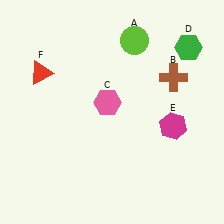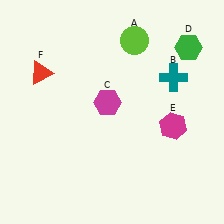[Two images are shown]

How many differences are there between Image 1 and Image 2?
There are 2 differences between the two images.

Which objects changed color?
B changed from brown to teal. C changed from pink to magenta.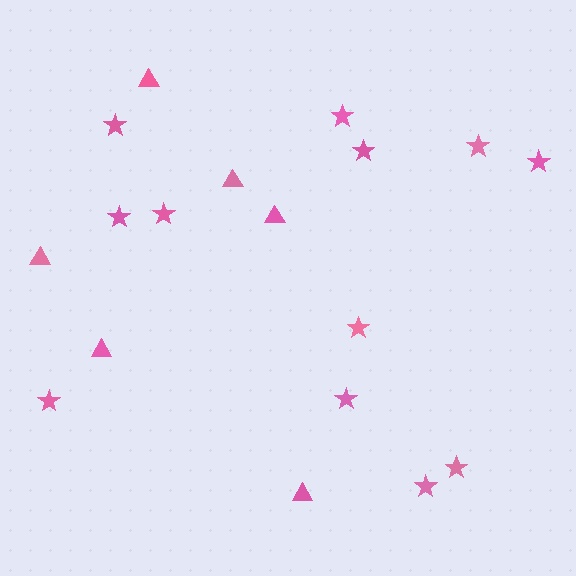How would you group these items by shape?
There are 2 groups: one group of stars (12) and one group of triangles (6).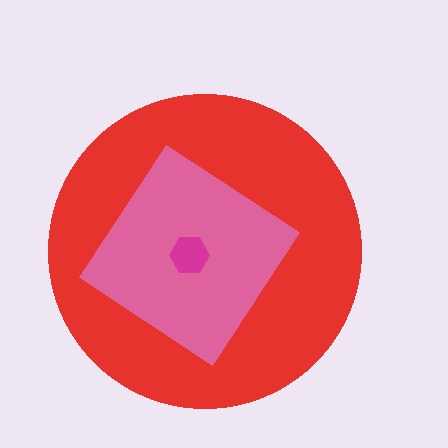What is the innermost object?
The magenta hexagon.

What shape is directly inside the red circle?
The pink diamond.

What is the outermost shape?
The red circle.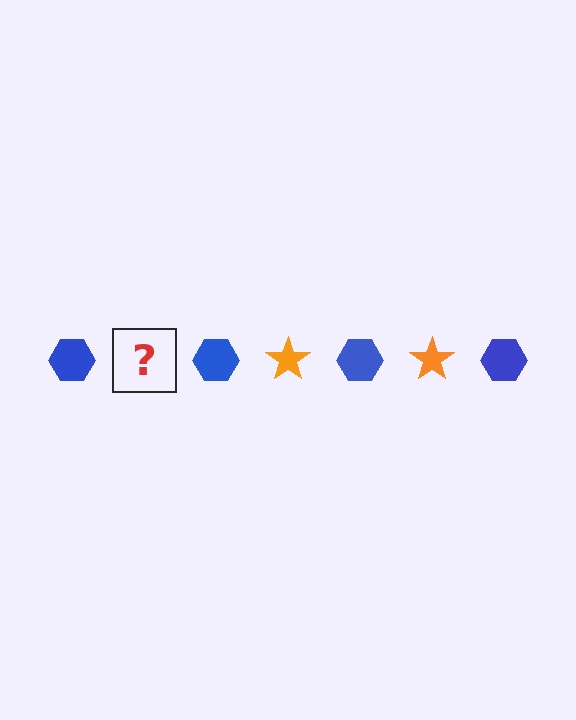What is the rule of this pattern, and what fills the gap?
The rule is that the pattern alternates between blue hexagon and orange star. The gap should be filled with an orange star.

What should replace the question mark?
The question mark should be replaced with an orange star.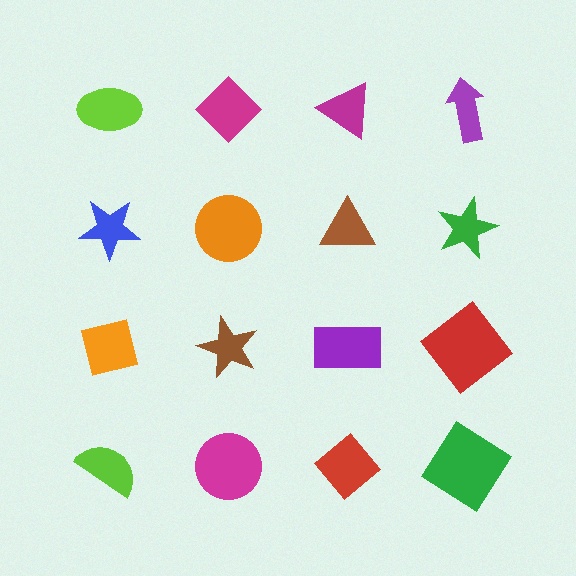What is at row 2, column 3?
A brown triangle.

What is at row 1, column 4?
A purple arrow.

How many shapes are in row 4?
4 shapes.